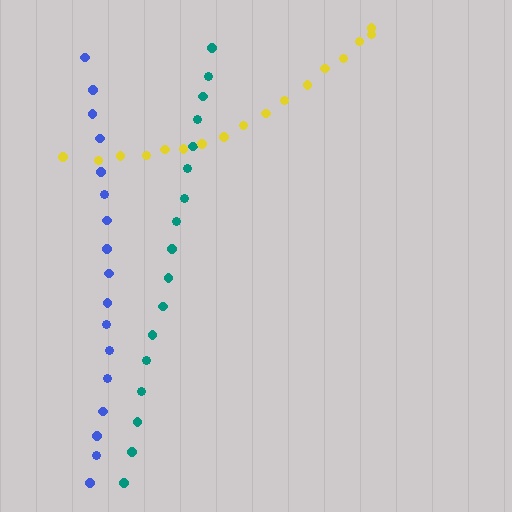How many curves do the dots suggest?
There are 3 distinct paths.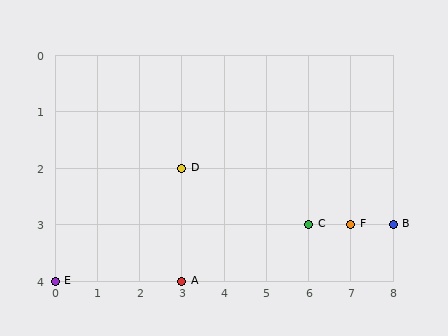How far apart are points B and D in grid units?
Points B and D are 5 columns and 1 row apart (about 5.1 grid units diagonally).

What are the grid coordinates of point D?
Point D is at grid coordinates (3, 2).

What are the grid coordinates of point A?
Point A is at grid coordinates (3, 4).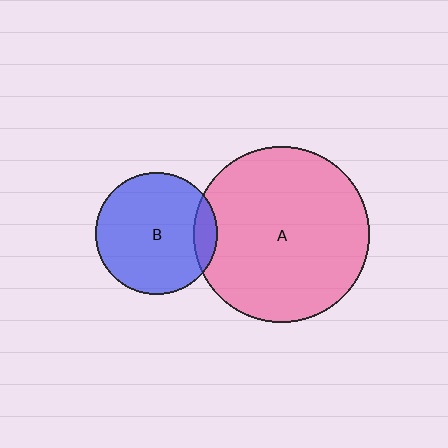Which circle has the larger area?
Circle A (pink).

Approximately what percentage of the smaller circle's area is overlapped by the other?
Approximately 10%.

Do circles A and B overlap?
Yes.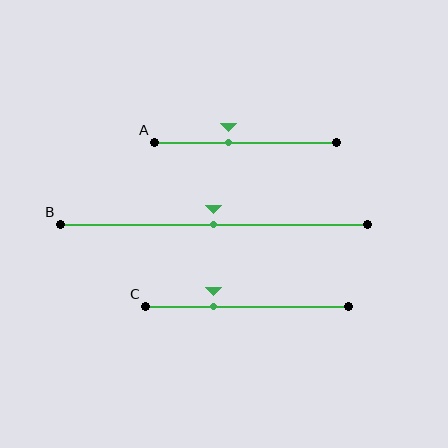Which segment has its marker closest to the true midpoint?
Segment B has its marker closest to the true midpoint.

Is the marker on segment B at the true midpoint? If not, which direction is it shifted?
Yes, the marker on segment B is at the true midpoint.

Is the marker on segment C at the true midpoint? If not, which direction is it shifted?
No, the marker on segment C is shifted to the left by about 16% of the segment length.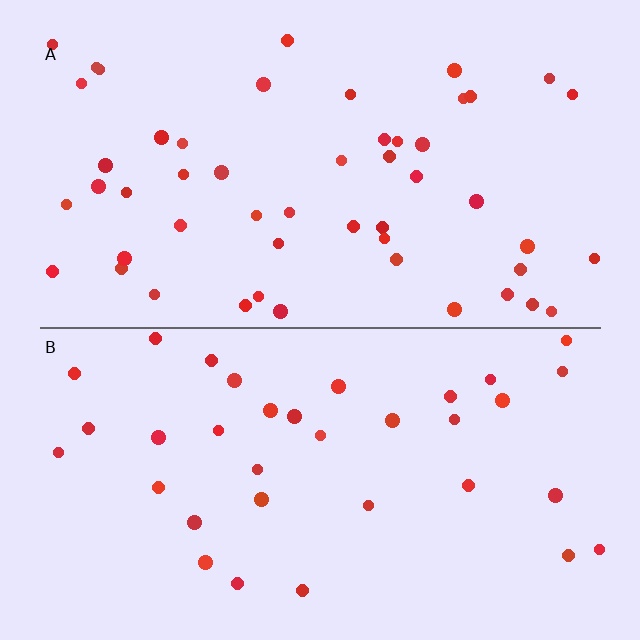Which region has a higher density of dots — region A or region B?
A (the top).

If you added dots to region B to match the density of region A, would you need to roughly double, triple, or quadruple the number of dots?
Approximately double.